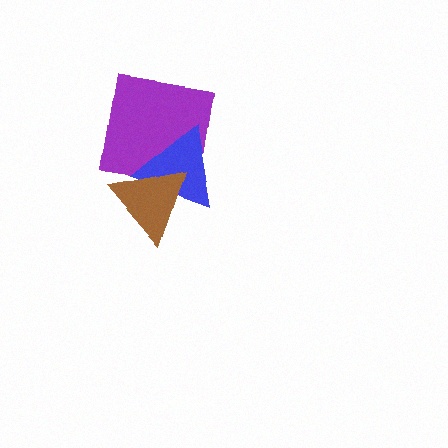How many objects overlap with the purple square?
2 objects overlap with the purple square.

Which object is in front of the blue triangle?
The brown triangle is in front of the blue triangle.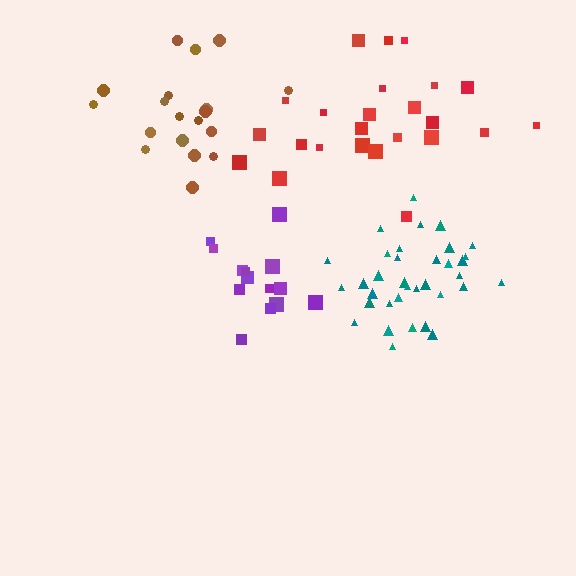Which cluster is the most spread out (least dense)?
Red.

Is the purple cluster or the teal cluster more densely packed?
Teal.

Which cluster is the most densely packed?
Teal.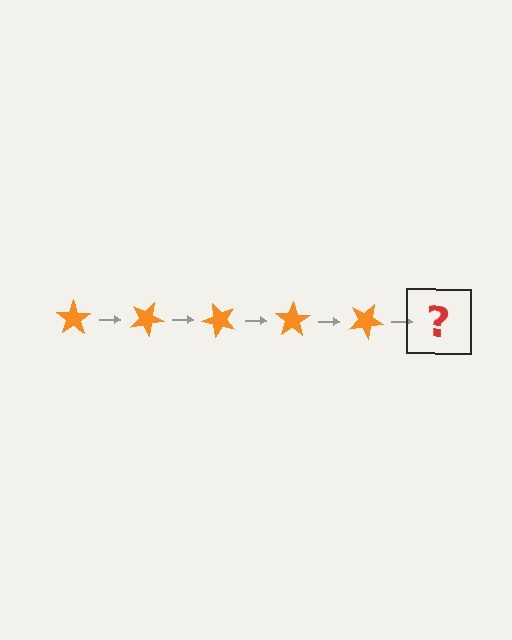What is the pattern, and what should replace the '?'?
The pattern is that the star rotates 25 degrees each step. The '?' should be an orange star rotated 125 degrees.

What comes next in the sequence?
The next element should be an orange star rotated 125 degrees.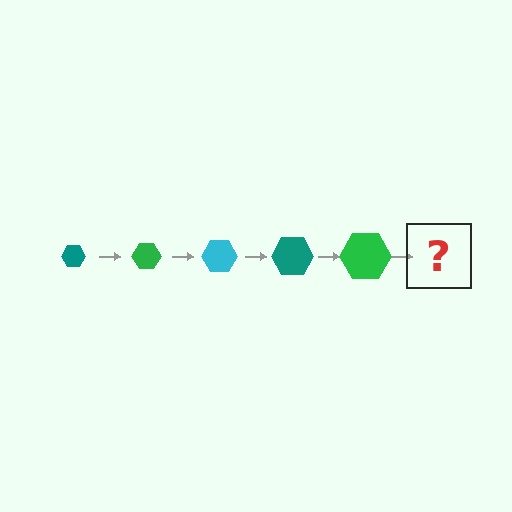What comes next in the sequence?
The next element should be a cyan hexagon, larger than the previous one.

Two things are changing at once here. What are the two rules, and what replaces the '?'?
The two rules are that the hexagon grows larger each step and the color cycles through teal, green, and cyan. The '?' should be a cyan hexagon, larger than the previous one.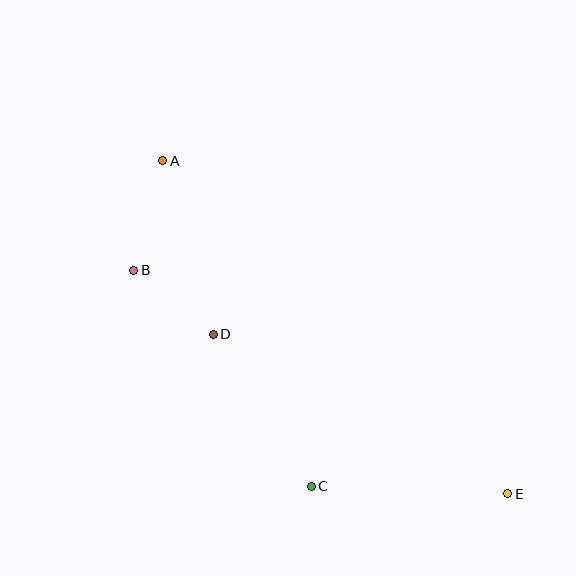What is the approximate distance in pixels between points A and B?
The distance between A and B is approximately 114 pixels.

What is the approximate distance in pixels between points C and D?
The distance between C and D is approximately 181 pixels.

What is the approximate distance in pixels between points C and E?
The distance between C and E is approximately 196 pixels.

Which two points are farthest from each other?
Points A and E are farthest from each other.